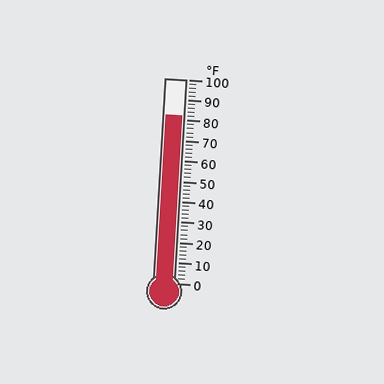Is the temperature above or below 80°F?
The temperature is above 80°F.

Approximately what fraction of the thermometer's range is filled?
The thermometer is filled to approximately 80% of its range.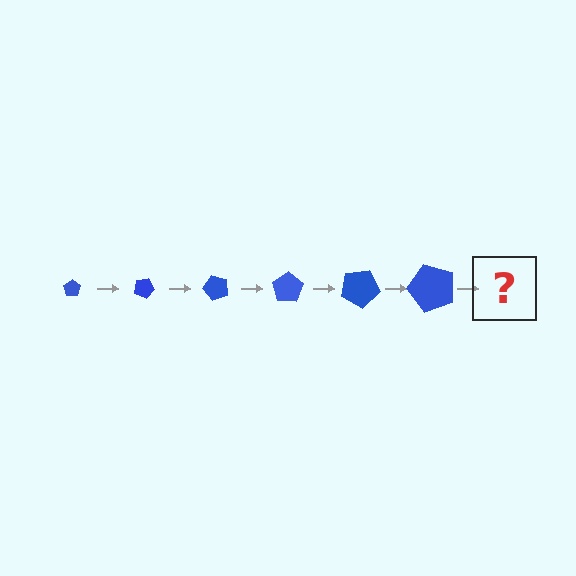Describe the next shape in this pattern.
It should be a pentagon, larger than the previous one and rotated 150 degrees from the start.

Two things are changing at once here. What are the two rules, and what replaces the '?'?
The two rules are that the pentagon grows larger each step and it rotates 25 degrees each step. The '?' should be a pentagon, larger than the previous one and rotated 150 degrees from the start.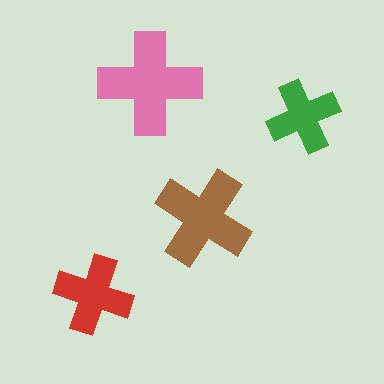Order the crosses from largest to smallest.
the pink one, the brown one, the red one, the green one.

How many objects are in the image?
There are 4 objects in the image.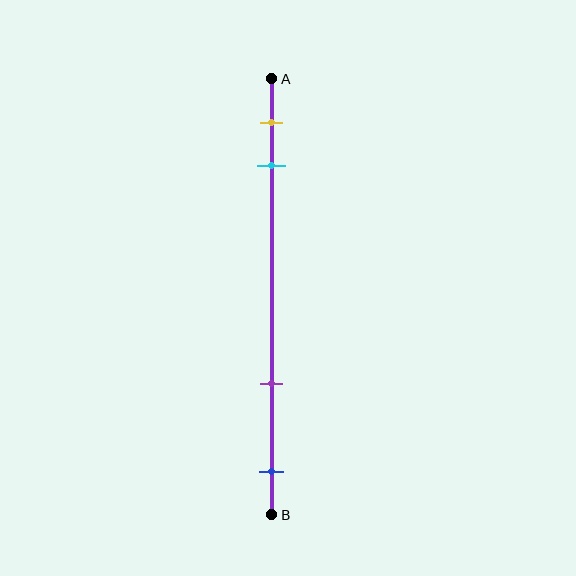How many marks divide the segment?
There are 4 marks dividing the segment.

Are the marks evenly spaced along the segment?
No, the marks are not evenly spaced.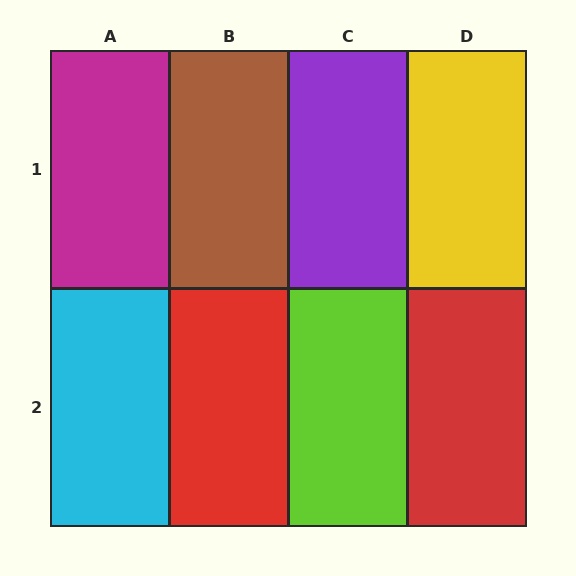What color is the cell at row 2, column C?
Lime.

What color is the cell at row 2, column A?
Cyan.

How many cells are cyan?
1 cell is cyan.